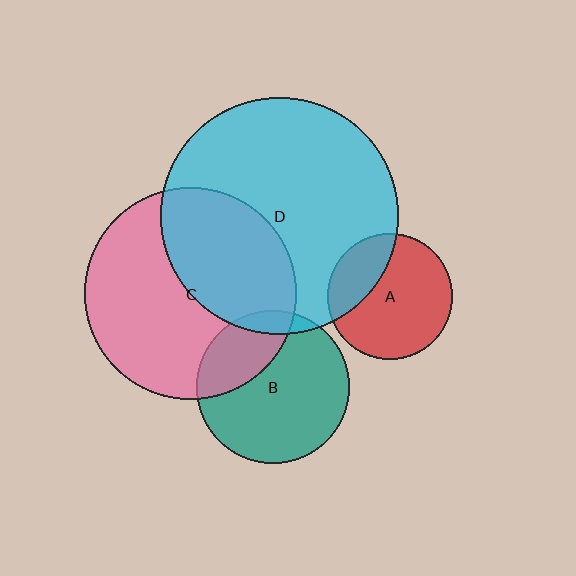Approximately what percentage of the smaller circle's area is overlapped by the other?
Approximately 10%.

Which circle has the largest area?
Circle D (cyan).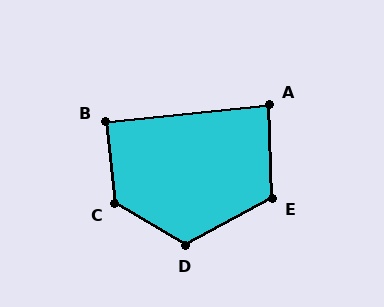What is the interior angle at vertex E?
Approximately 117 degrees (obtuse).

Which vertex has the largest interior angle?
C, at approximately 127 degrees.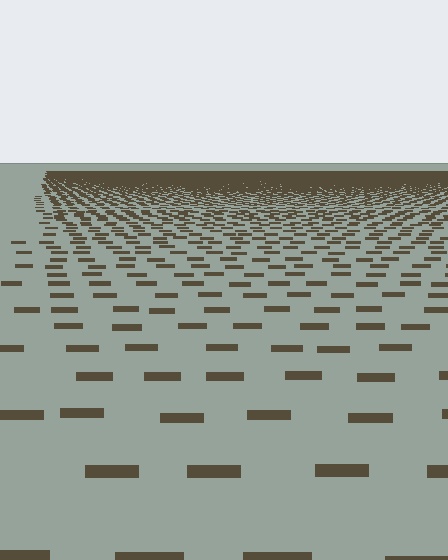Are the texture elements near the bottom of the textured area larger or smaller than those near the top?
Larger. Near the bottom, elements are closer to the viewer and appear at a bigger on-screen size.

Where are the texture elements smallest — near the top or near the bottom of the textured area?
Near the top.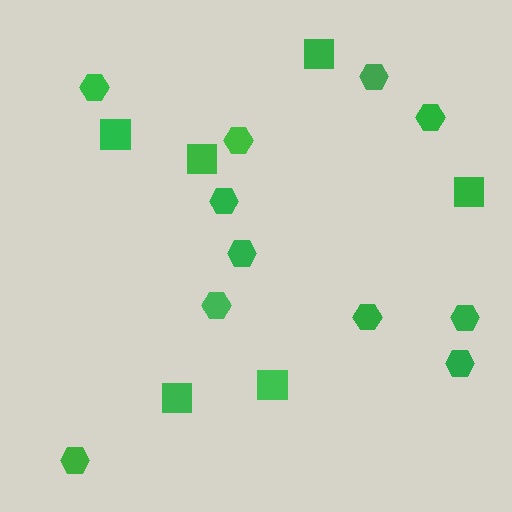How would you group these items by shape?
There are 2 groups: one group of hexagons (11) and one group of squares (6).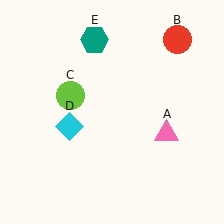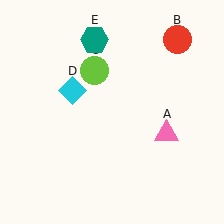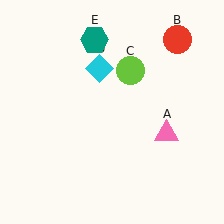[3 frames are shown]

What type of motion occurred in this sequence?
The lime circle (object C), cyan diamond (object D) rotated clockwise around the center of the scene.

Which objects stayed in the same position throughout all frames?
Pink triangle (object A) and red circle (object B) and teal hexagon (object E) remained stationary.